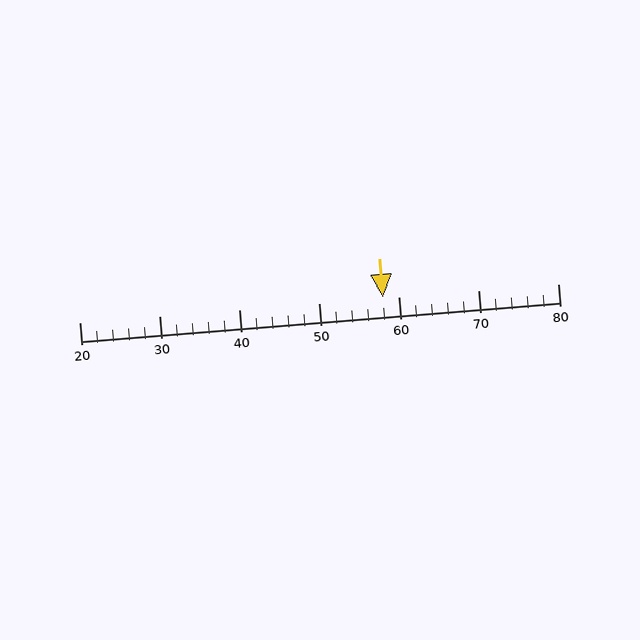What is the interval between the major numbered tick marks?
The major tick marks are spaced 10 units apart.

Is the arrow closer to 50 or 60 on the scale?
The arrow is closer to 60.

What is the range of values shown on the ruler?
The ruler shows values from 20 to 80.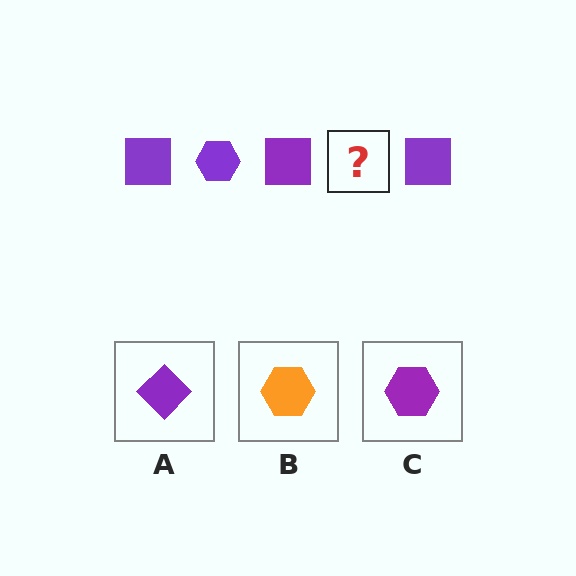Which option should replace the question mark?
Option C.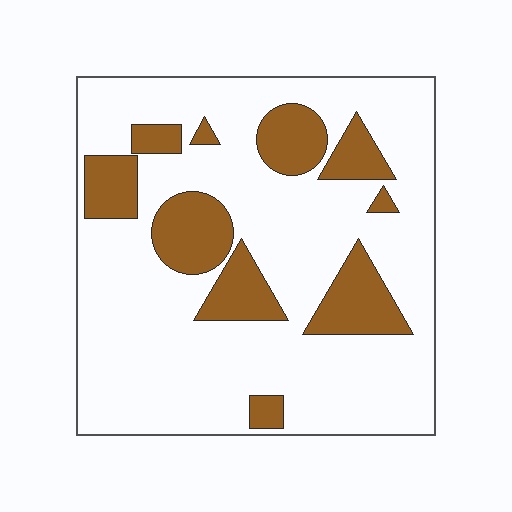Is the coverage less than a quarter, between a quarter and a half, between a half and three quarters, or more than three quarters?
Less than a quarter.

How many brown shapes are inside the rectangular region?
10.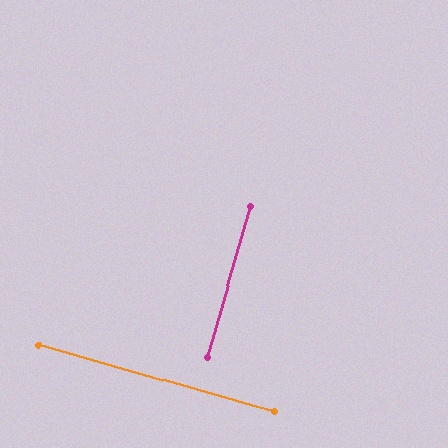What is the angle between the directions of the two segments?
Approximately 90 degrees.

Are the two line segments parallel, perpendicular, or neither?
Perpendicular — they meet at approximately 90°.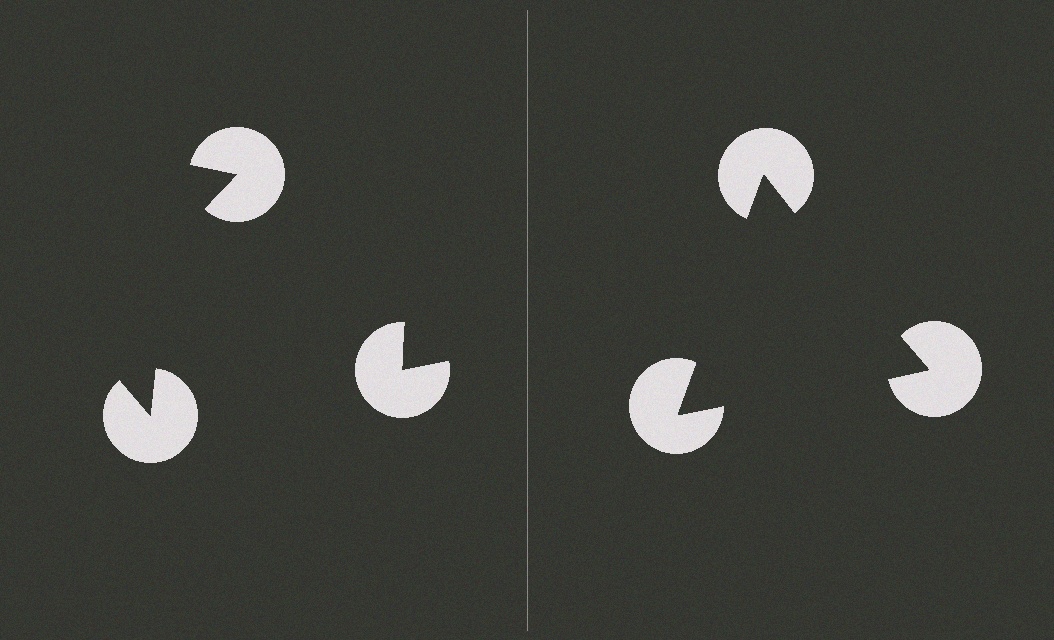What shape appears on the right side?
An illusory triangle.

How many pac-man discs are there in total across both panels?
6 — 3 on each side.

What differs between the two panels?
The pac-man discs are positioned identically on both sides; only the wedge orientations differ. On the right they align to a triangle; on the left they are misaligned.